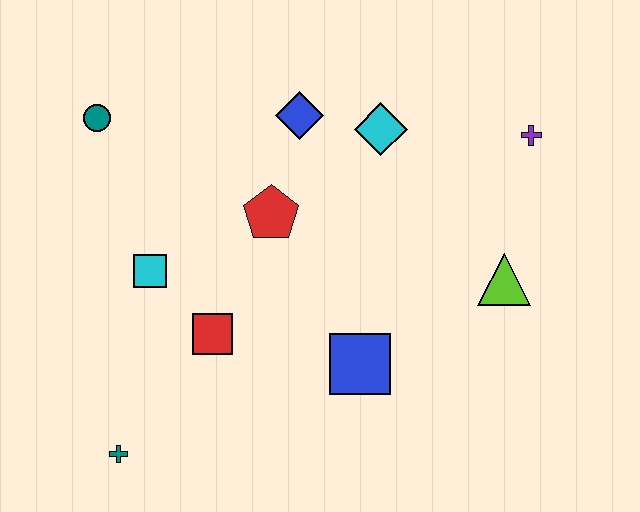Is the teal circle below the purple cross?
No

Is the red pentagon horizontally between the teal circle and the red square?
No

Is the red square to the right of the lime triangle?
No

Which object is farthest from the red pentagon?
The teal cross is farthest from the red pentagon.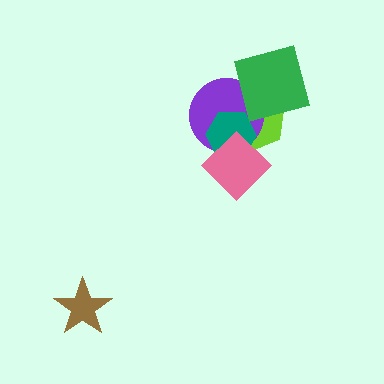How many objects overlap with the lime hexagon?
4 objects overlap with the lime hexagon.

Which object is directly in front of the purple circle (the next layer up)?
The teal hexagon is directly in front of the purple circle.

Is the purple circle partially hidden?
Yes, it is partially covered by another shape.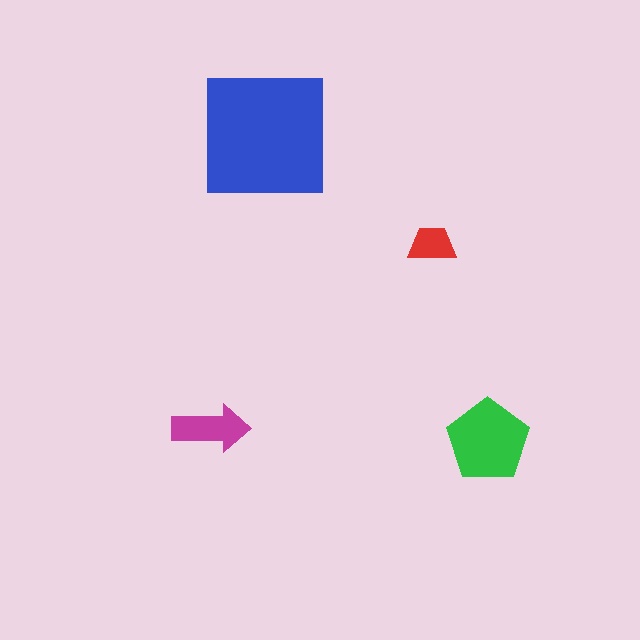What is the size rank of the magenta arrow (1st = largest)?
3rd.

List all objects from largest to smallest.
The blue square, the green pentagon, the magenta arrow, the red trapezoid.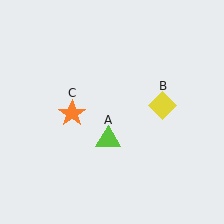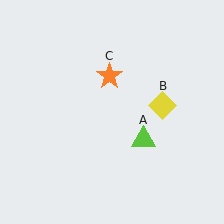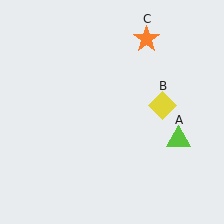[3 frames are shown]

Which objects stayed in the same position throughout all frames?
Yellow diamond (object B) remained stationary.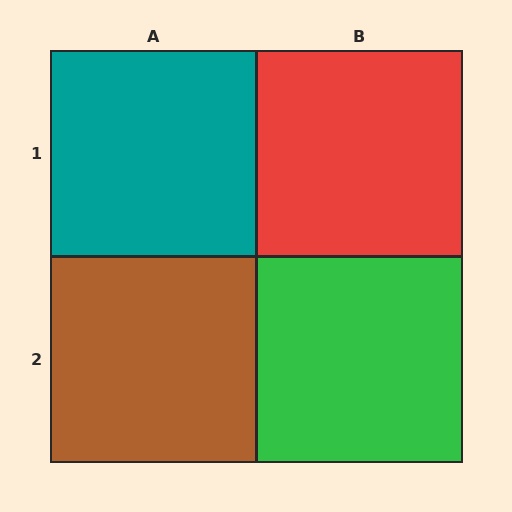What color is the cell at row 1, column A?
Teal.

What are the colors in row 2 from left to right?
Brown, green.